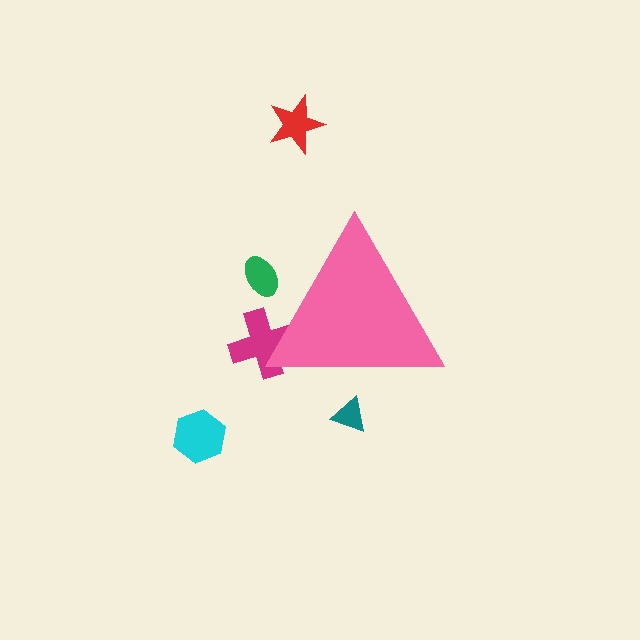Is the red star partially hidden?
No, the red star is fully visible.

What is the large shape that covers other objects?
A pink triangle.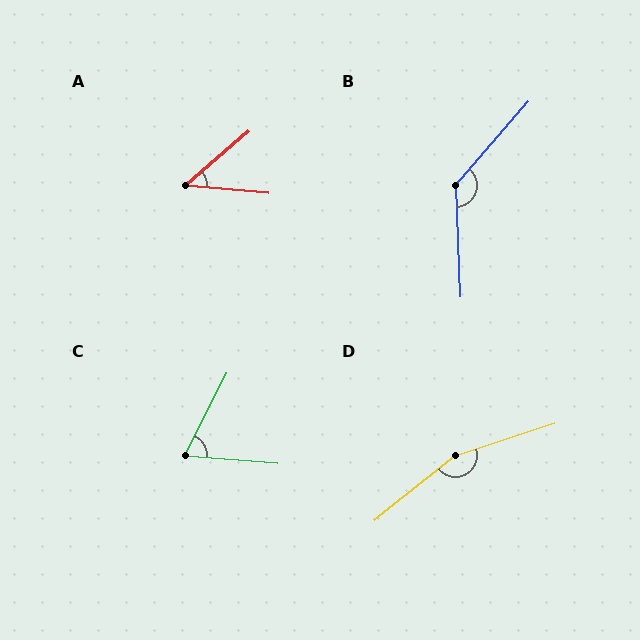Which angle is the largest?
D, at approximately 159 degrees.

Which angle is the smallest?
A, at approximately 45 degrees.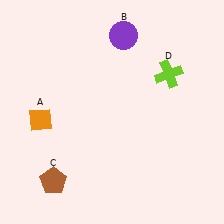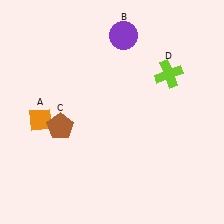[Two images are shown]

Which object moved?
The brown pentagon (C) moved up.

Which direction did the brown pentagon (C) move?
The brown pentagon (C) moved up.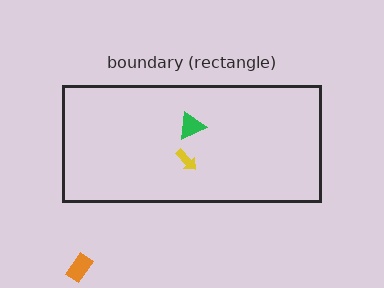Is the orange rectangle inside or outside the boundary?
Outside.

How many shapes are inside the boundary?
2 inside, 1 outside.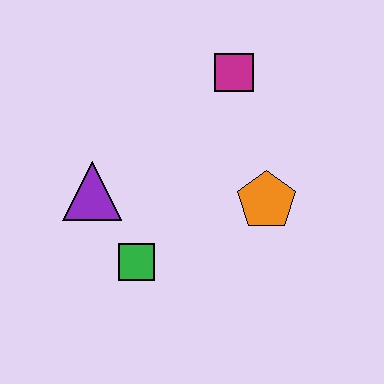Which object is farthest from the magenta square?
The green square is farthest from the magenta square.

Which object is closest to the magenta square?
The orange pentagon is closest to the magenta square.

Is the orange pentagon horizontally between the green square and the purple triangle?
No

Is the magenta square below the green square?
No